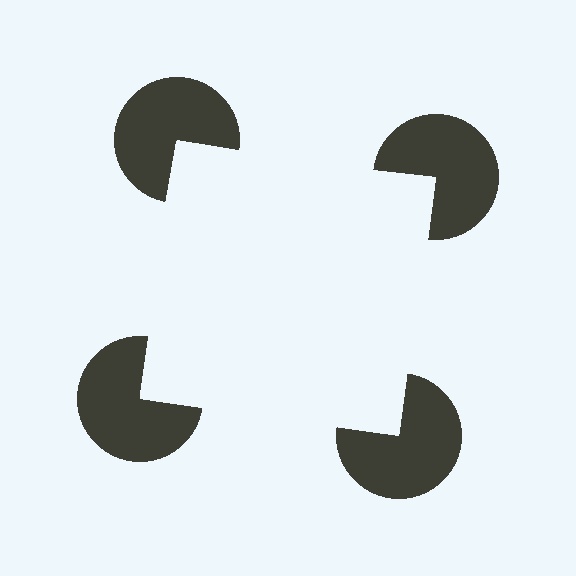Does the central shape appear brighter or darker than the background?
It typically appears slightly brighter than the background, even though no actual brightness change is drawn.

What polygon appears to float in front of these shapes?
An illusory square — its edges are inferred from the aligned wedge cuts in the pac-man discs, not physically drawn.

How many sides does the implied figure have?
4 sides.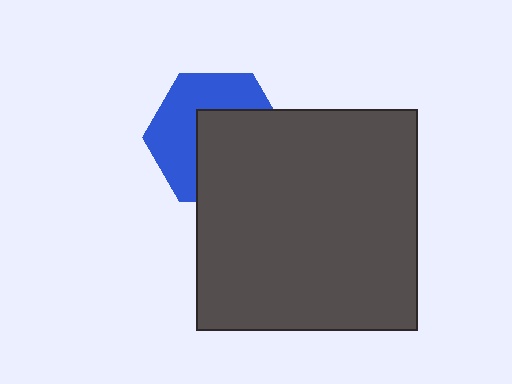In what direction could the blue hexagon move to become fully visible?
The blue hexagon could move toward the upper-left. That would shift it out from behind the dark gray square entirely.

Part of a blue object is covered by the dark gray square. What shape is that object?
It is a hexagon.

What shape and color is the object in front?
The object in front is a dark gray square.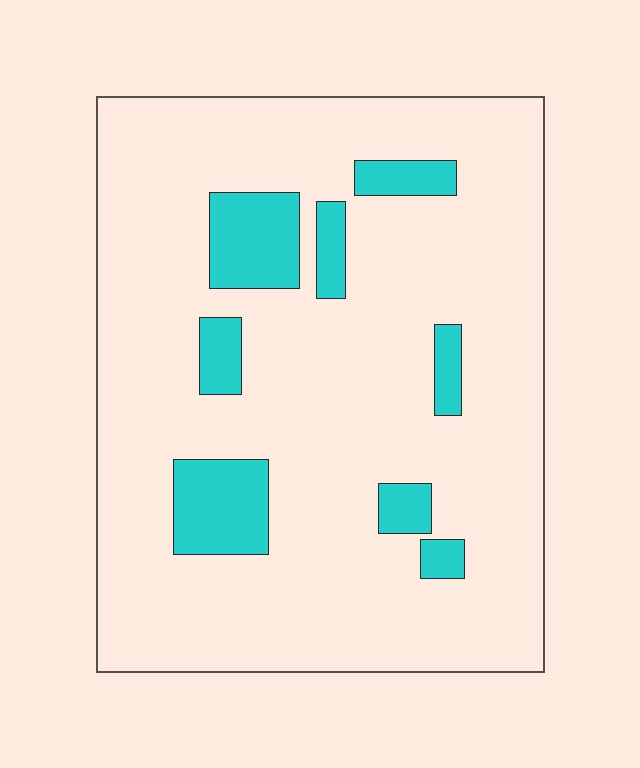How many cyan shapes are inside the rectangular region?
8.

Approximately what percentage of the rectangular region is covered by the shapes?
Approximately 15%.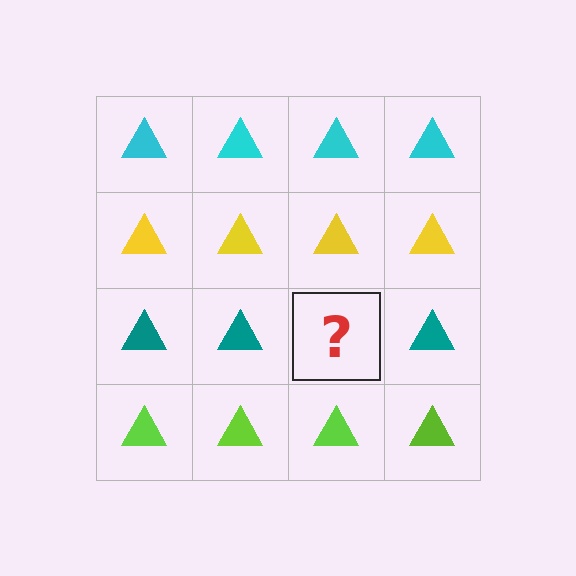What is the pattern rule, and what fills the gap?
The rule is that each row has a consistent color. The gap should be filled with a teal triangle.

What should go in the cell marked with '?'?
The missing cell should contain a teal triangle.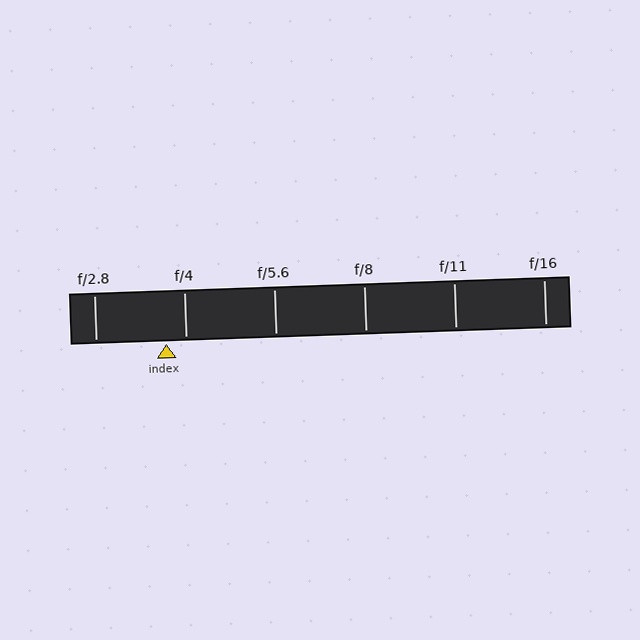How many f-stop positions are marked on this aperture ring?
There are 6 f-stop positions marked.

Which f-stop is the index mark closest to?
The index mark is closest to f/4.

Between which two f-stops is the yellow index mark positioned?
The index mark is between f/2.8 and f/4.